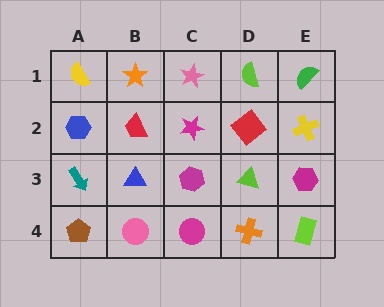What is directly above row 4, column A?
A teal arrow.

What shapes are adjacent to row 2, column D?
A lime semicircle (row 1, column D), a lime triangle (row 3, column D), a magenta star (row 2, column C), a yellow cross (row 2, column E).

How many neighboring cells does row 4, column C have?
3.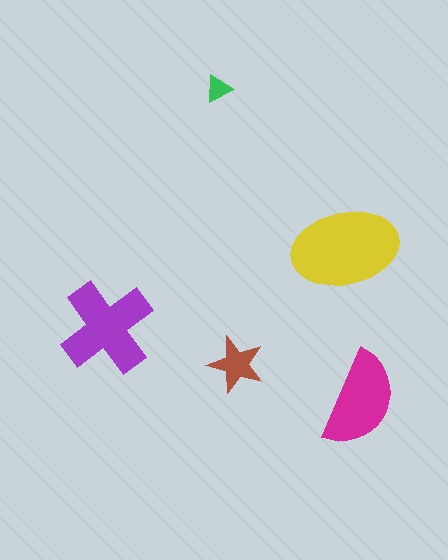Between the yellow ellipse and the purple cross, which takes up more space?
The yellow ellipse.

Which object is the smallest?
The green triangle.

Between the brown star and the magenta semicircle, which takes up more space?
The magenta semicircle.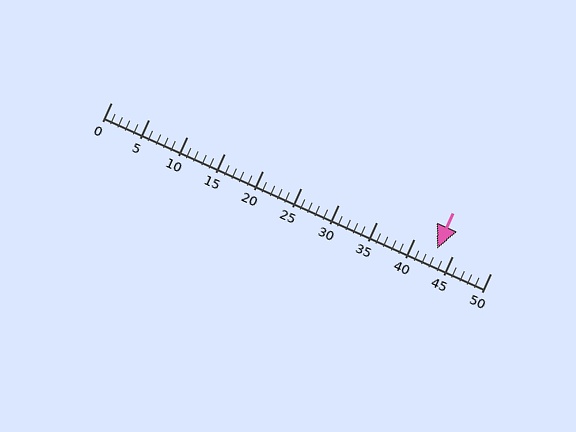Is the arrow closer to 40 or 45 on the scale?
The arrow is closer to 45.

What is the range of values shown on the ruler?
The ruler shows values from 0 to 50.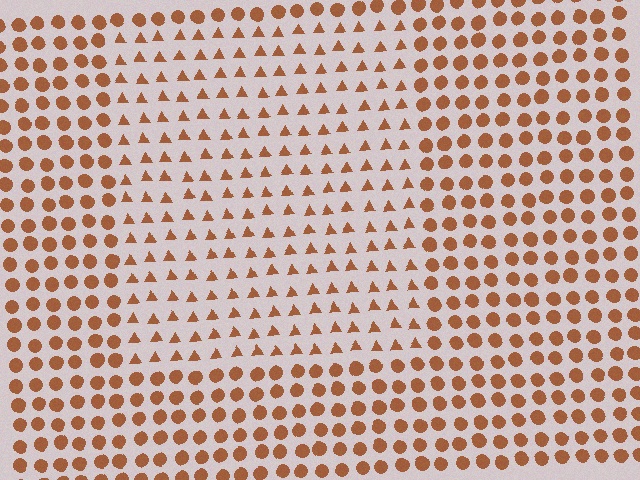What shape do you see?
I see a rectangle.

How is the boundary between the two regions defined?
The boundary is defined by a change in element shape: triangles inside vs. circles outside. All elements share the same color and spacing.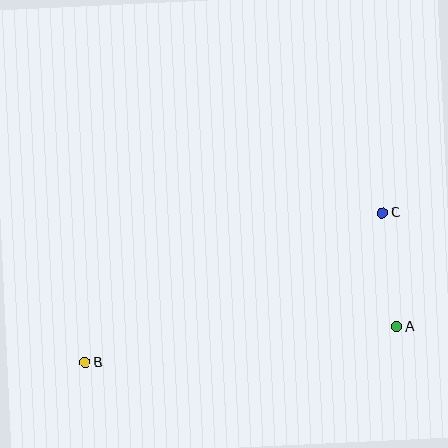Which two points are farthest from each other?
Points B and C are farthest from each other.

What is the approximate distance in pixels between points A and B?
The distance between A and B is approximately 314 pixels.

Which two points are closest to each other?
Points A and C are closest to each other.